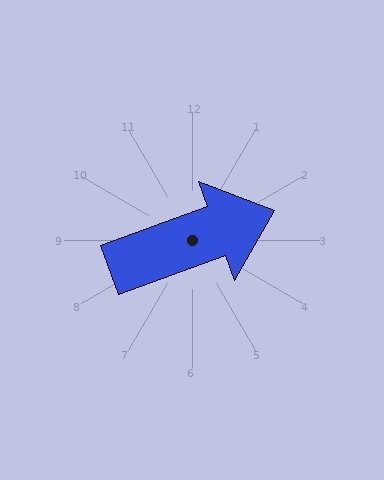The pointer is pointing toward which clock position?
Roughly 2 o'clock.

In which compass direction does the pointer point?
East.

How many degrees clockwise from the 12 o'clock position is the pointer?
Approximately 70 degrees.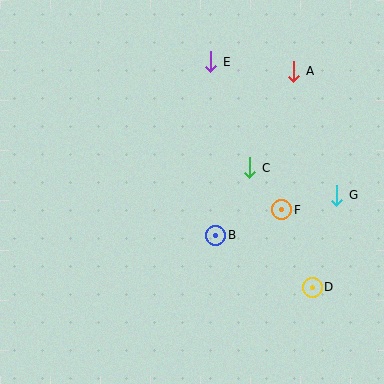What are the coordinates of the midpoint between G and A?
The midpoint between G and A is at (315, 133).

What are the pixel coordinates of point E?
Point E is at (211, 62).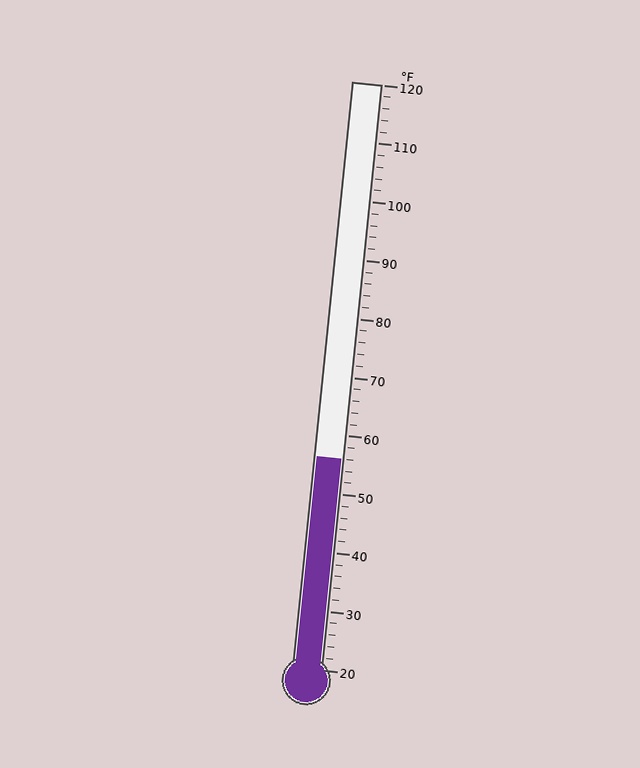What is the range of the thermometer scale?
The thermometer scale ranges from 20°F to 120°F.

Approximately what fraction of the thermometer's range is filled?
The thermometer is filled to approximately 35% of its range.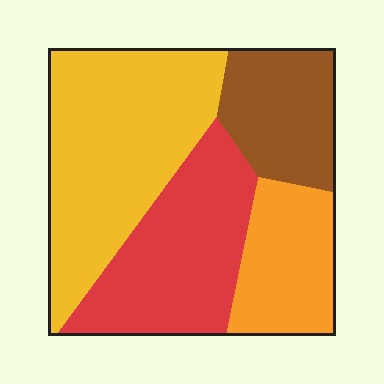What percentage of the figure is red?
Red covers around 30% of the figure.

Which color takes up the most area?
Yellow, at roughly 40%.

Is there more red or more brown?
Red.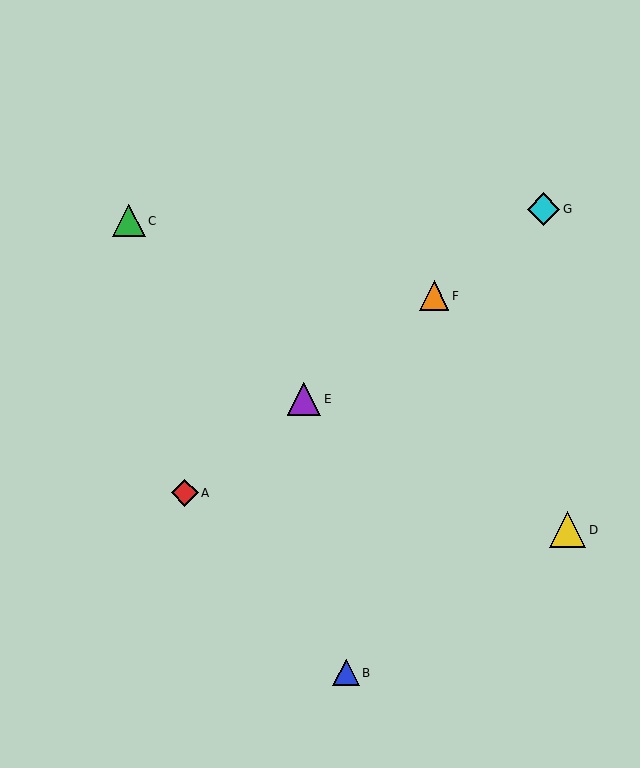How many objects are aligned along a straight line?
4 objects (A, E, F, G) are aligned along a straight line.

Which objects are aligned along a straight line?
Objects A, E, F, G are aligned along a straight line.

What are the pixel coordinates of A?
Object A is at (185, 493).